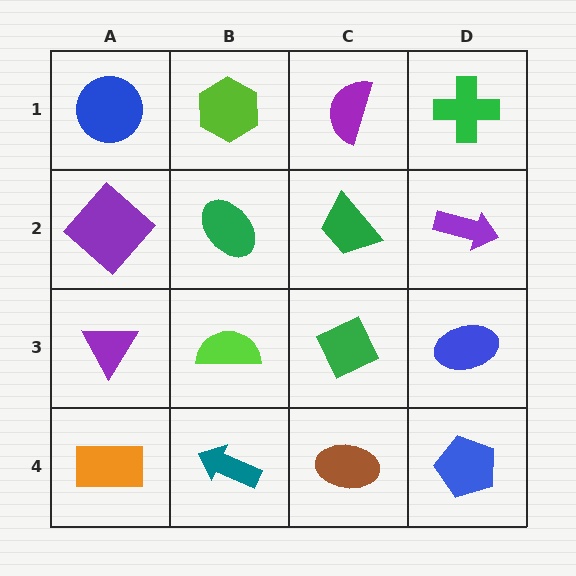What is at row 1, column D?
A green cross.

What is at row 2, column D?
A purple arrow.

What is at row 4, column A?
An orange rectangle.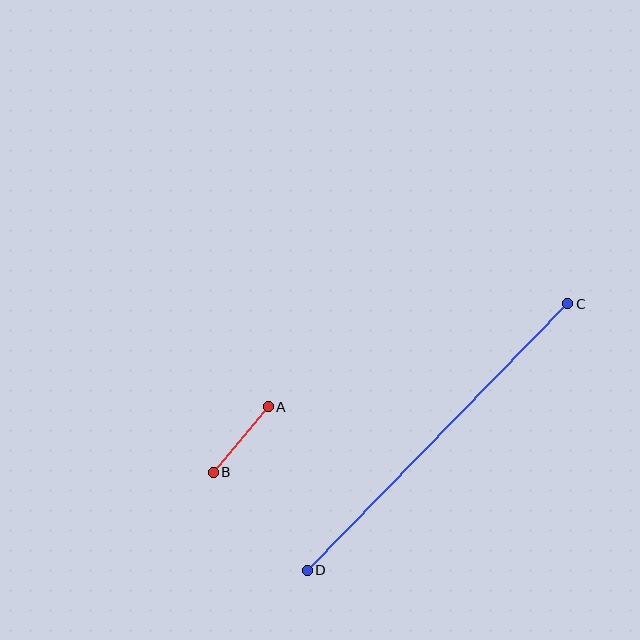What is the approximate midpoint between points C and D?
The midpoint is at approximately (437, 437) pixels.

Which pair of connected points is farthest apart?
Points C and D are farthest apart.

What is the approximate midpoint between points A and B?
The midpoint is at approximately (241, 439) pixels.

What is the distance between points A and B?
The distance is approximately 86 pixels.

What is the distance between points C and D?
The distance is approximately 373 pixels.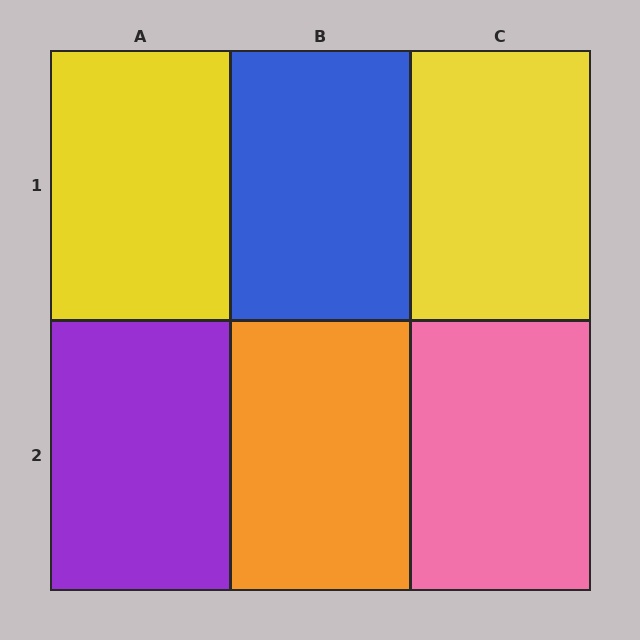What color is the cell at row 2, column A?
Purple.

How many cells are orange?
1 cell is orange.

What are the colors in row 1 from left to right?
Yellow, blue, yellow.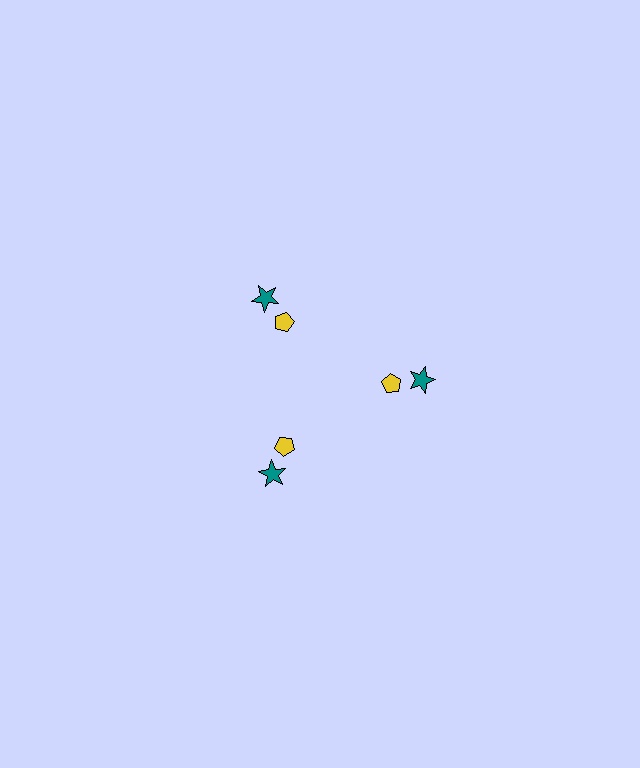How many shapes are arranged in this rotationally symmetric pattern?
There are 6 shapes, arranged in 3 groups of 2.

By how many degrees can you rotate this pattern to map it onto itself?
The pattern maps onto itself every 120 degrees of rotation.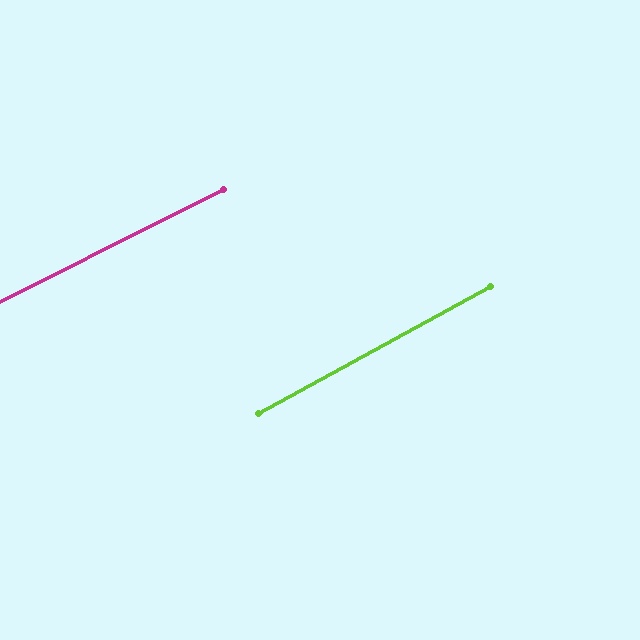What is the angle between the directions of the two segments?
Approximately 2 degrees.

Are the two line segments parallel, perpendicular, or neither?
Parallel — their directions differ by only 2.0°.